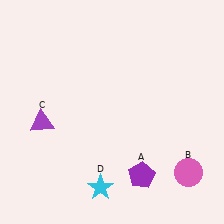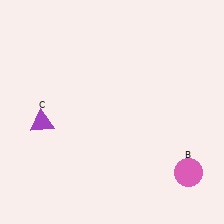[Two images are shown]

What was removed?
The cyan star (D), the purple pentagon (A) were removed in Image 2.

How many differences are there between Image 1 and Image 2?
There are 2 differences between the two images.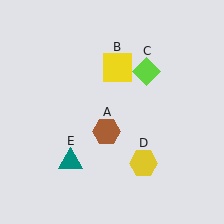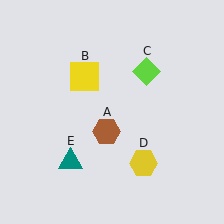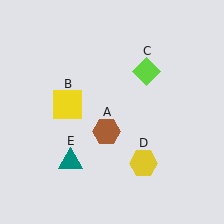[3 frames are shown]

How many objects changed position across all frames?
1 object changed position: yellow square (object B).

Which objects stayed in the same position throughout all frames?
Brown hexagon (object A) and lime diamond (object C) and yellow hexagon (object D) and teal triangle (object E) remained stationary.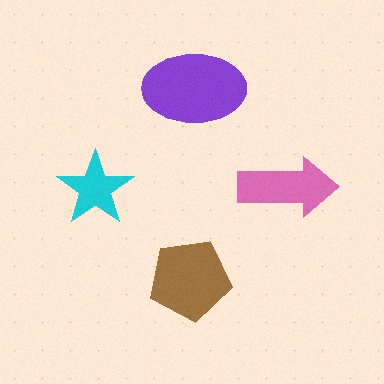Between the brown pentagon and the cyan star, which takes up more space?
The brown pentagon.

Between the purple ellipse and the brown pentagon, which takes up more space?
The purple ellipse.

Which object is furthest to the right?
The pink arrow is rightmost.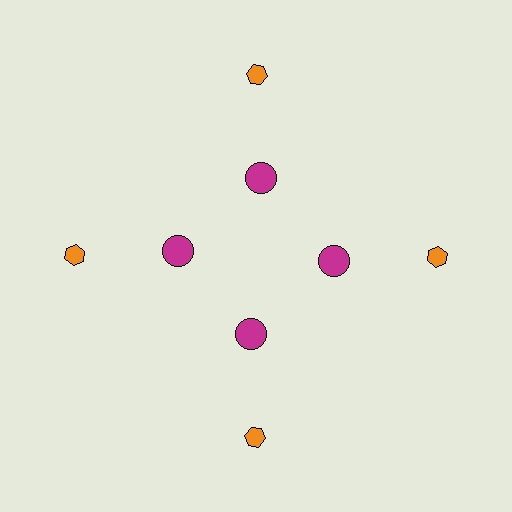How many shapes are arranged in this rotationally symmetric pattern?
There are 8 shapes, arranged in 4 groups of 2.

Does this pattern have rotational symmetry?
Yes, this pattern has 4-fold rotational symmetry. It looks the same after rotating 90 degrees around the center.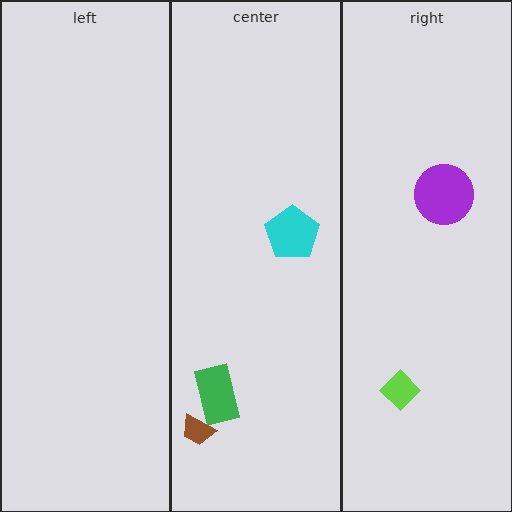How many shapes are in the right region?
2.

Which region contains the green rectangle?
The center region.